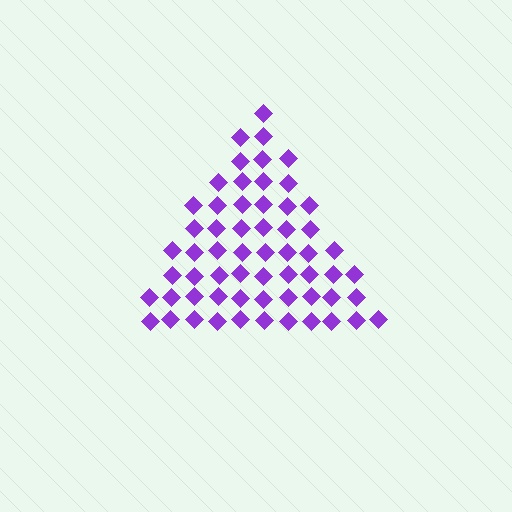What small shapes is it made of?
It is made of small diamonds.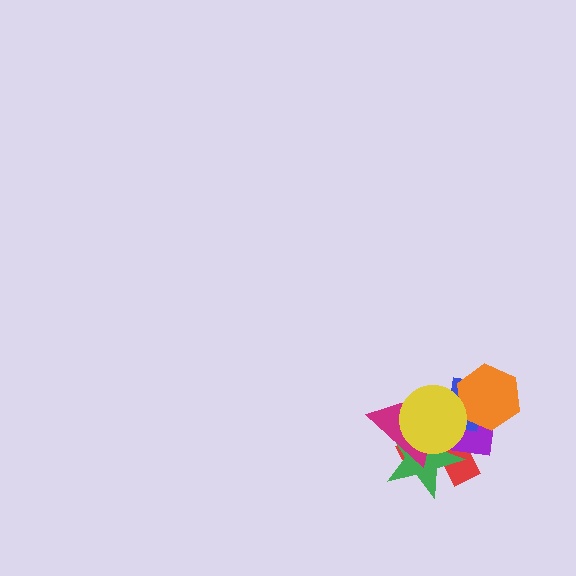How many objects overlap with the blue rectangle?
5 objects overlap with the blue rectangle.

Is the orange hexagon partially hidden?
Yes, it is partially covered by another shape.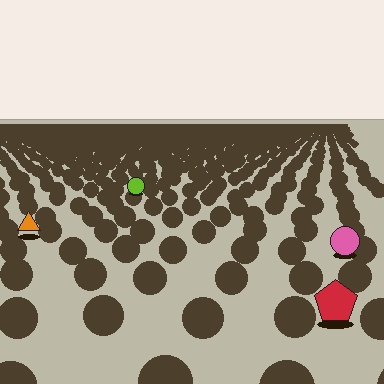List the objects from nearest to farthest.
From nearest to farthest: the red pentagon, the pink circle, the orange triangle, the lime circle.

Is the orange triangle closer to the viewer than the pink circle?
No. The pink circle is closer — you can tell from the texture gradient: the ground texture is coarser near it.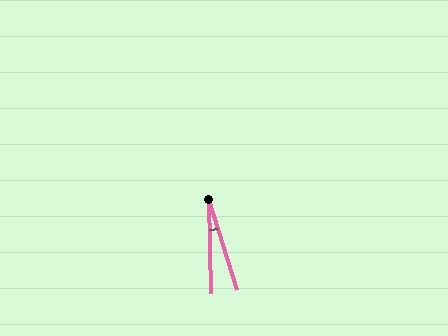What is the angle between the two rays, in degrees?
Approximately 16 degrees.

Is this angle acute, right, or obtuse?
It is acute.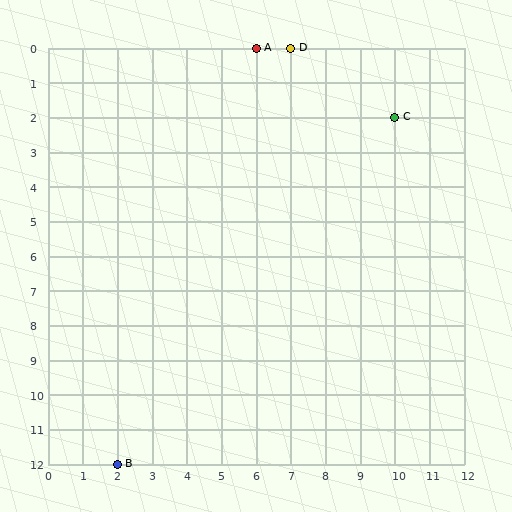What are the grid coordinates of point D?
Point D is at grid coordinates (7, 0).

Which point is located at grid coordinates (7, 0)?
Point D is at (7, 0).